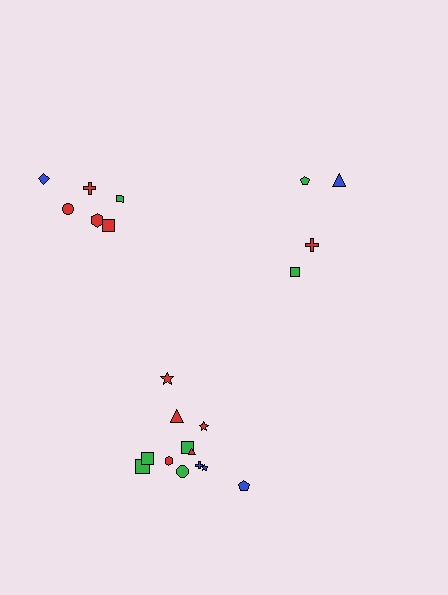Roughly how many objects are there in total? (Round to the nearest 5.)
Roughly 20 objects in total.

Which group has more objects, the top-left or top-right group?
The top-left group.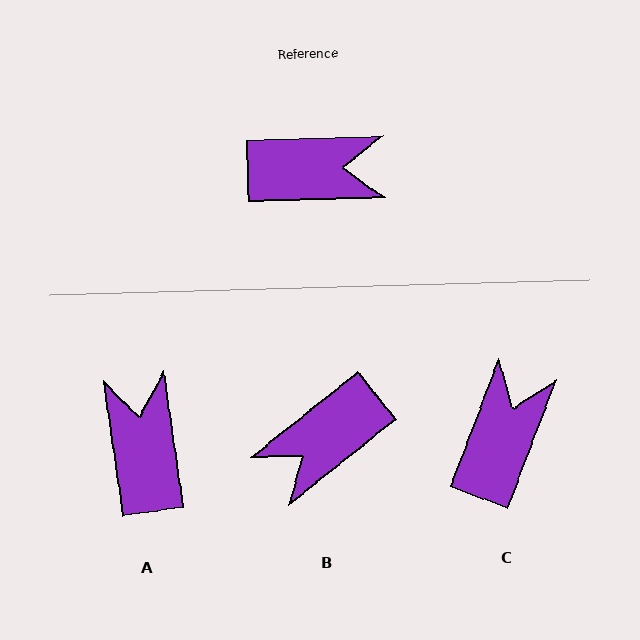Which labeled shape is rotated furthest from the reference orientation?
B, about 143 degrees away.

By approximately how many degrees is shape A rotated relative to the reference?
Approximately 97 degrees counter-clockwise.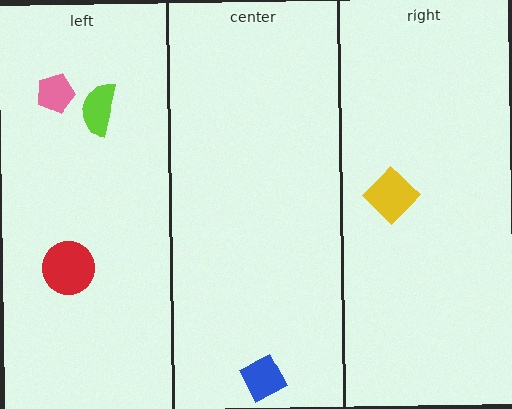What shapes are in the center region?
The blue square.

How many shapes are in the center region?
1.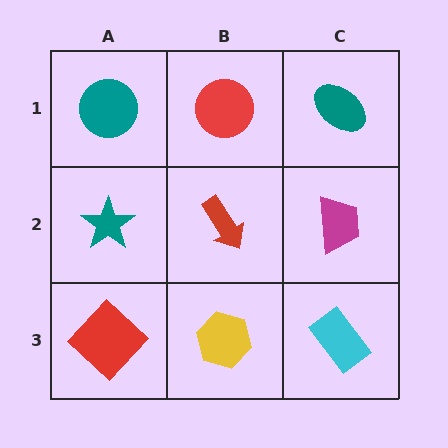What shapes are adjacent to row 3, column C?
A magenta trapezoid (row 2, column C), a yellow hexagon (row 3, column B).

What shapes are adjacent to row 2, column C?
A teal ellipse (row 1, column C), a cyan rectangle (row 3, column C), a red arrow (row 2, column B).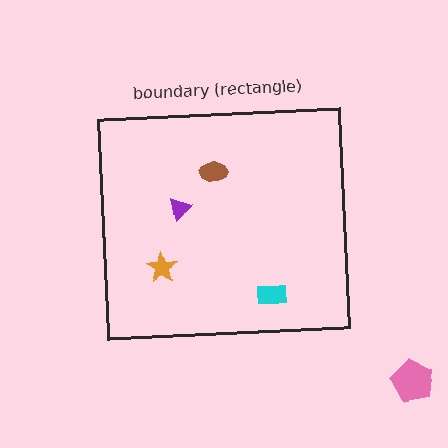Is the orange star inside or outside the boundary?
Inside.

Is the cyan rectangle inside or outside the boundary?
Inside.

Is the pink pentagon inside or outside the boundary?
Outside.